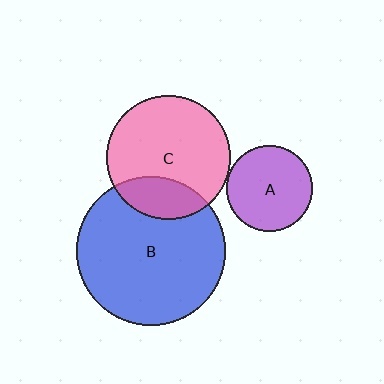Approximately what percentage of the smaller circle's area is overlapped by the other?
Approximately 25%.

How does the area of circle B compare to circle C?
Approximately 1.4 times.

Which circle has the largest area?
Circle B (blue).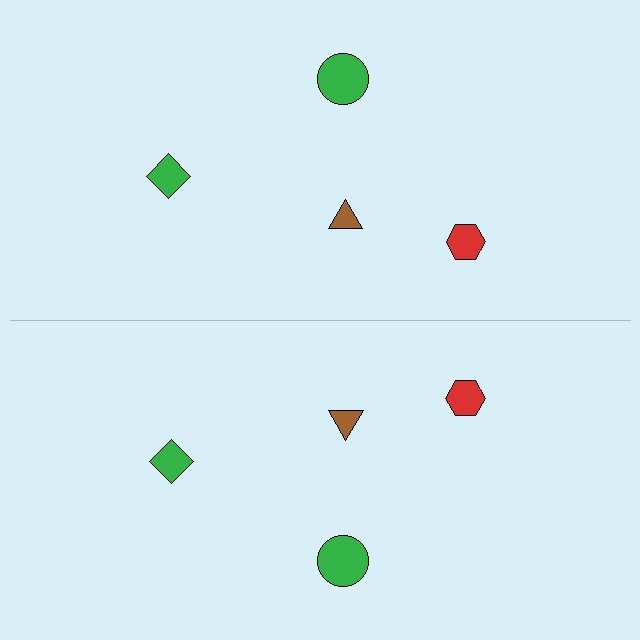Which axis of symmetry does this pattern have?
The pattern has a horizontal axis of symmetry running through the center of the image.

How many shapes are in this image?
There are 8 shapes in this image.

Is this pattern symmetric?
Yes, this pattern has bilateral (reflection) symmetry.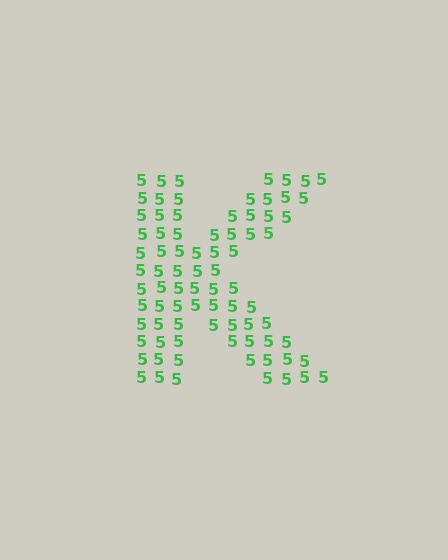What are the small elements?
The small elements are digit 5's.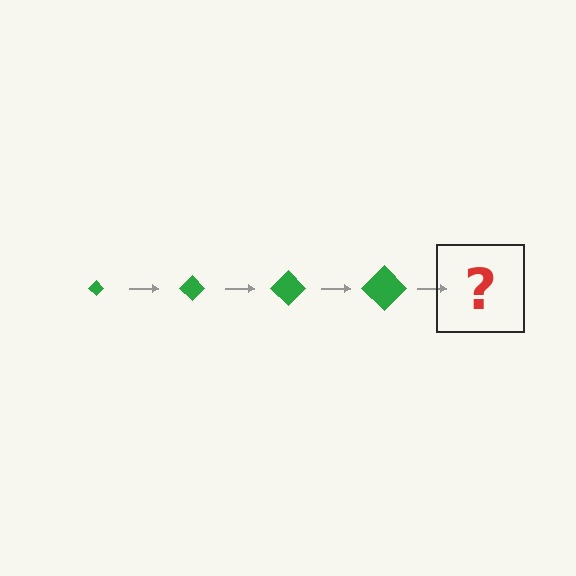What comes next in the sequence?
The next element should be a green diamond, larger than the previous one.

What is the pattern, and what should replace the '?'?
The pattern is that the diamond gets progressively larger each step. The '?' should be a green diamond, larger than the previous one.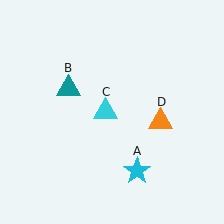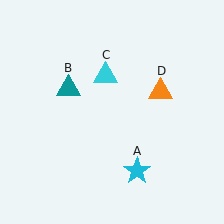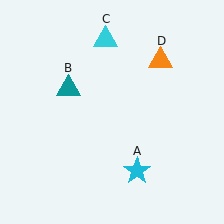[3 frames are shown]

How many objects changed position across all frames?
2 objects changed position: cyan triangle (object C), orange triangle (object D).